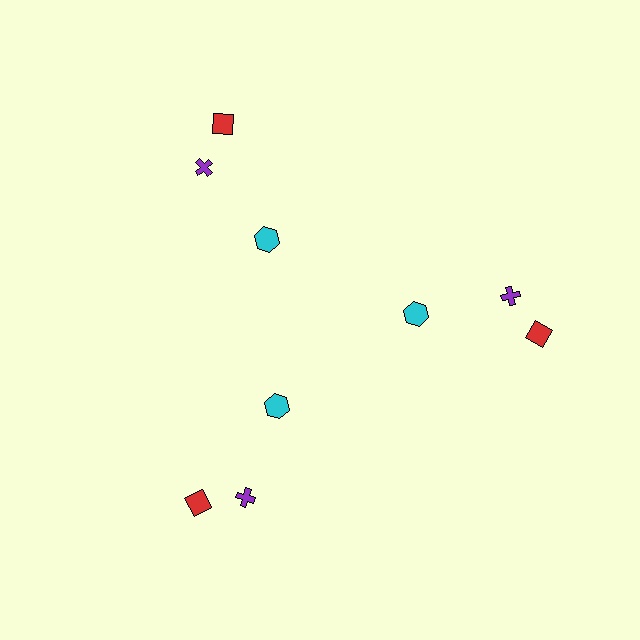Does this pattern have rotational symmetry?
Yes, this pattern has 3-fold rotational symmetry. It looks the same after rotating 120 degrees around the center.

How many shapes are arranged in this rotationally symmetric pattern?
There are 9 shapes, arranged in 3 groups of 3.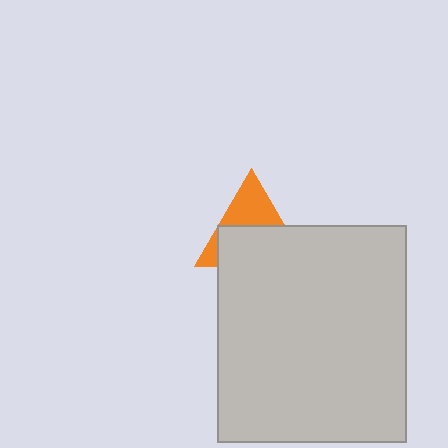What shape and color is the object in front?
The object in front is a light gray rectangle.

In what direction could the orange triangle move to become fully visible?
The orange triangle could move up. That would shift it out from behind the light gray rectangle entirely.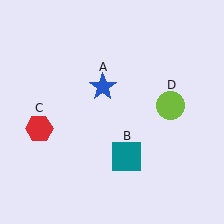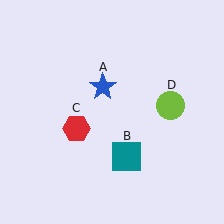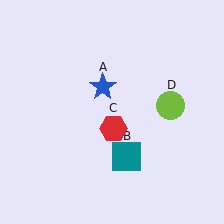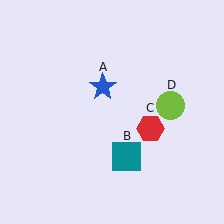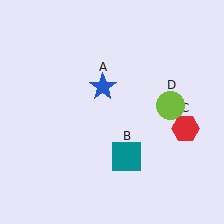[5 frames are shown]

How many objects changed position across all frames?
1 object changed position: red hexagon (object C).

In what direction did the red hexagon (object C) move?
The red hexagon (object C) moved right.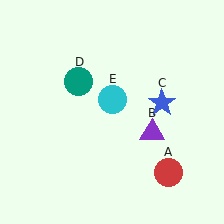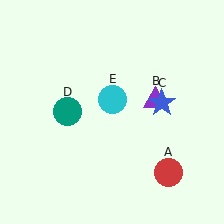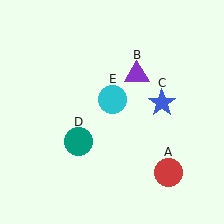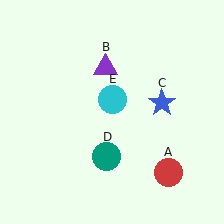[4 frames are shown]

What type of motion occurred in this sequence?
The purple triangle (object B), teal circle (object D) rotated counterclockwise around the center of the scene.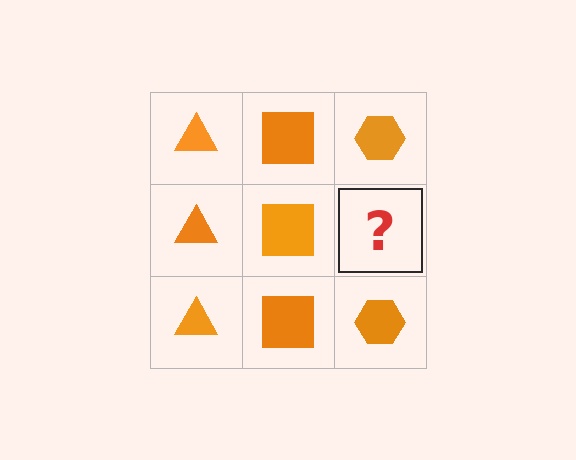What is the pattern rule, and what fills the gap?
The rule is that each column has a consistent shape. The gap should be filled with an orange hexagon.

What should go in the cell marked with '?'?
The missing cell should contain an orange hexagon.